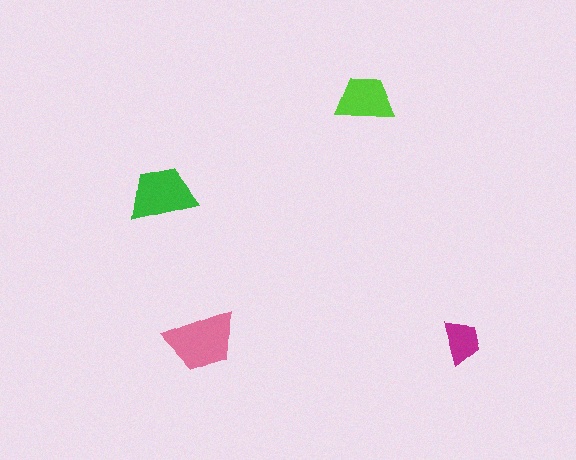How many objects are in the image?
There are 4 objects in the image.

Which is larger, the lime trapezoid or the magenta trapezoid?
The lime one.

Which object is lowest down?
The pink trapezoid is bottommost.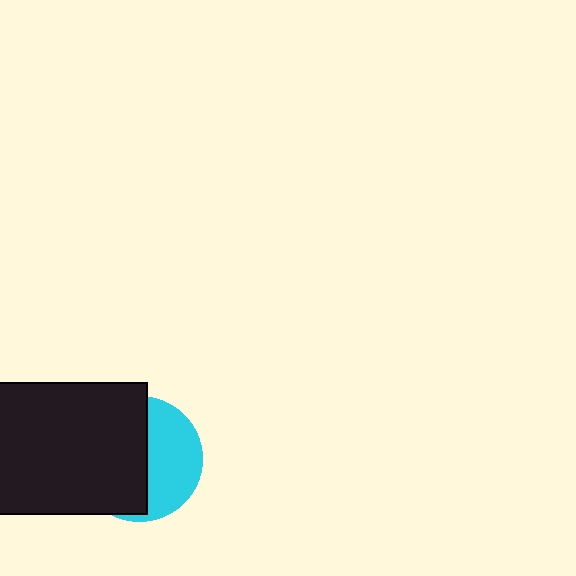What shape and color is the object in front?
The object in front is a black rectangle.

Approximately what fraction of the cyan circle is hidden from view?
Roughly 57% of the cyan circle is hidden behind the black rectangle.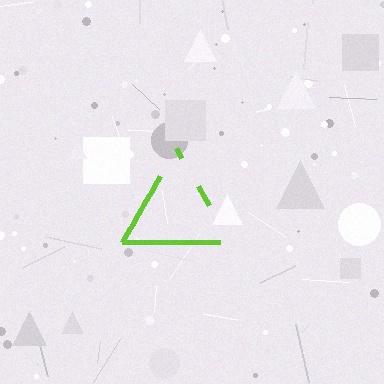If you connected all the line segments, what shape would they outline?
They would outline a triangle.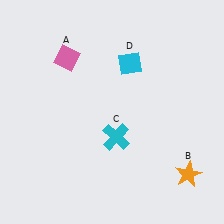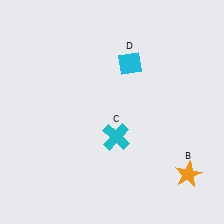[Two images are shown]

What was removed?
The pink diamond (A) was removed in Image 2.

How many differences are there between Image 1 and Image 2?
There is 1 difference between the two images.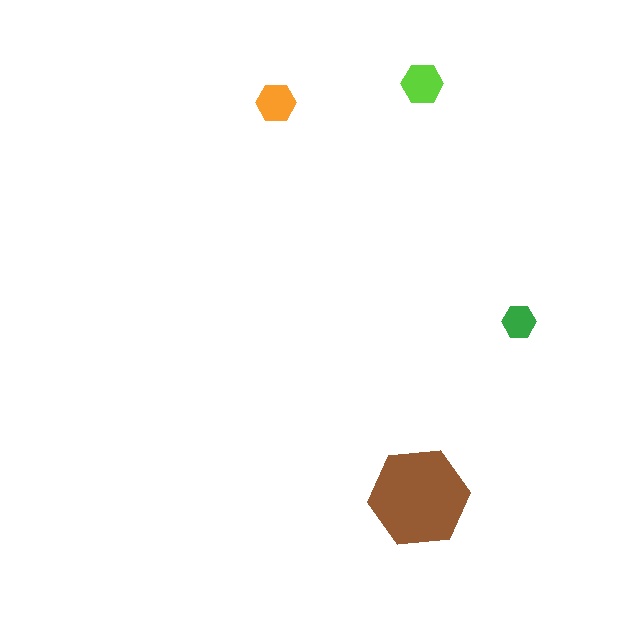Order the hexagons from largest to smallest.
the brown one, the lime one, the orange one, the green one.